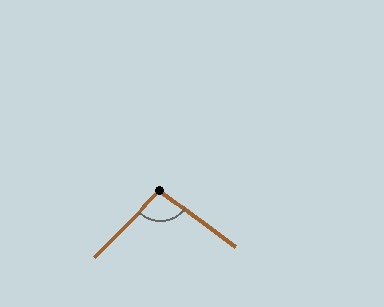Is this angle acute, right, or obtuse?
It is obtuse.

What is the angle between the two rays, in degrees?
Approximately 98 degrees.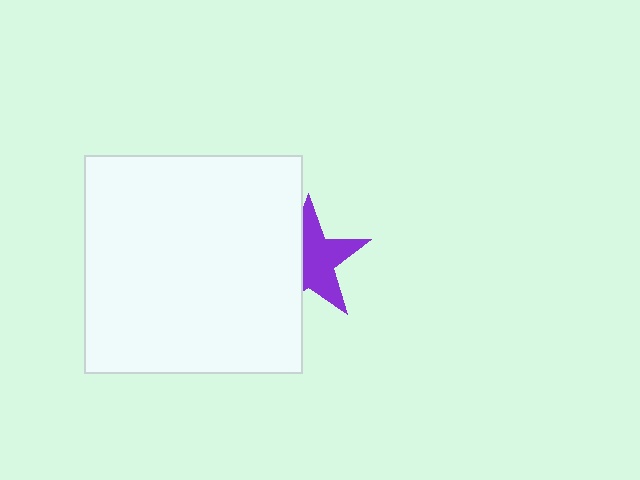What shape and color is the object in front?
The object in front is a white square.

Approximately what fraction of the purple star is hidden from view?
Roughly 42% of the purple star is hidden behind the white square.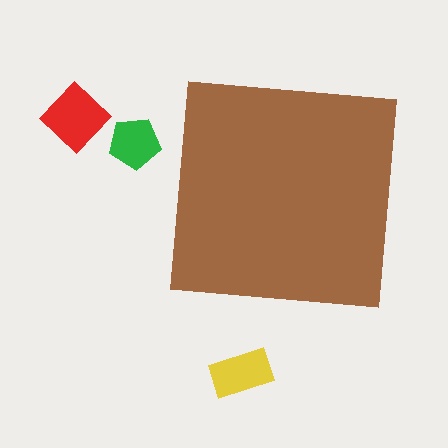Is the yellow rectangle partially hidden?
No, the yellow rectangle is fully visible.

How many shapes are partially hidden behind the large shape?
0 shapes are partially hidden.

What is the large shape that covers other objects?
A brown square.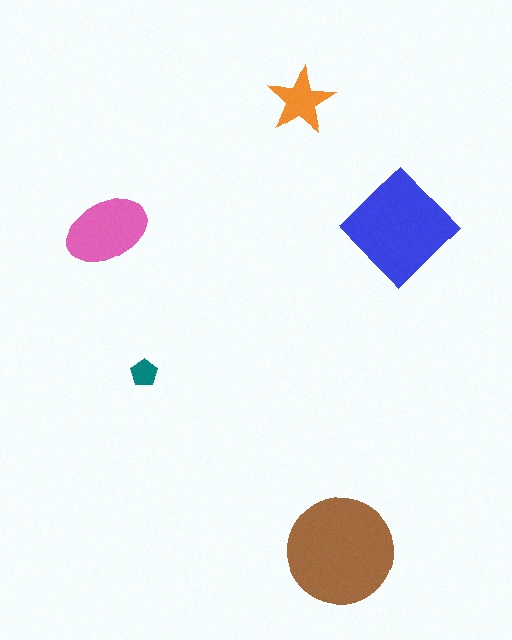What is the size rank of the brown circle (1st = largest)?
1st.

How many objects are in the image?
There are 5 objects in the image.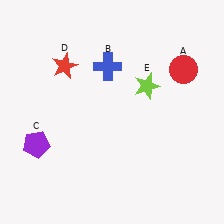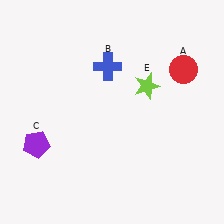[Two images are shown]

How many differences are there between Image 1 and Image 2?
There is 1 difference between the two images.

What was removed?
The red star (D) was removed in Image 2.